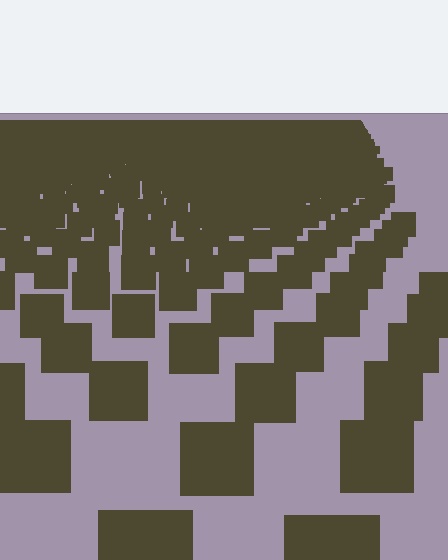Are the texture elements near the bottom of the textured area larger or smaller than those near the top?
Larger. Near the bottom, elements are closer to the viewer and appear at a bigger on-screen size.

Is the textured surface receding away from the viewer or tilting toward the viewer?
The surface is receding away from the viewer. Texture elements get smaller and denser toward the top.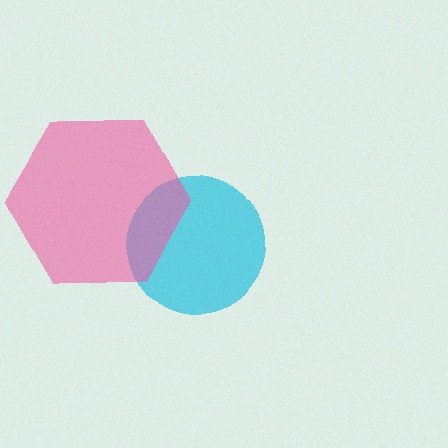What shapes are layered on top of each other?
The layered shapes are: a cyan circle, a pink hexagon.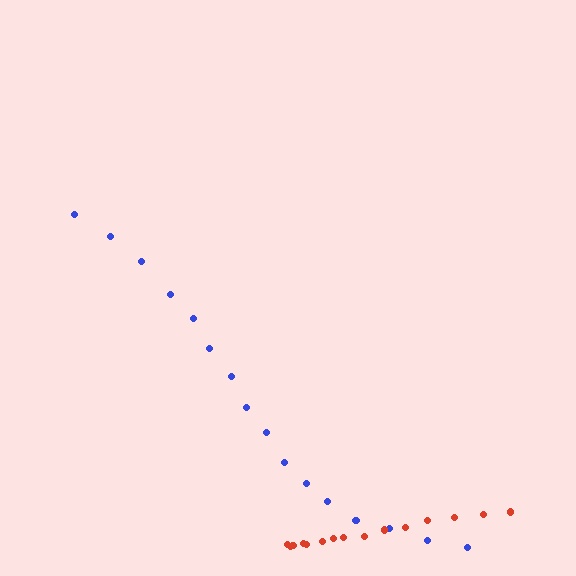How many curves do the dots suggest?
There are 2 distinct paths.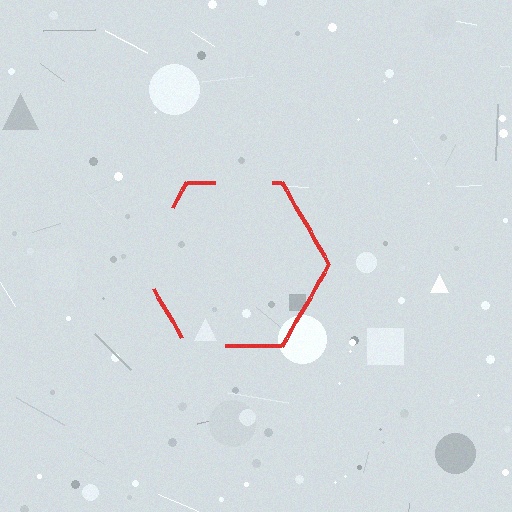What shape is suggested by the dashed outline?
The dashed outline suggests a hexagon.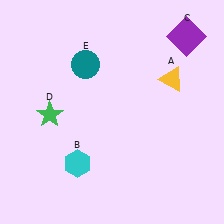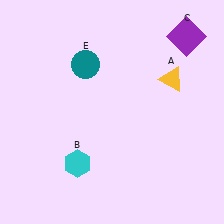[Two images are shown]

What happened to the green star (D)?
The green star (D) was removed in Image 2. It was in the bottom-left area of Image 1.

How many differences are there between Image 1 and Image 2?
There is 1 difference between the two images.